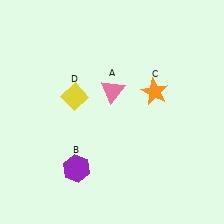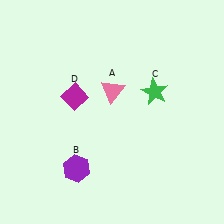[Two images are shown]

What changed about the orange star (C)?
In Image 1, C is orange. In Image 2, it changed to green.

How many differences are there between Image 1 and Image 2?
There are 2 differences between the two images.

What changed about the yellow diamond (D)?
In Image 1, D is yellow. In Image 2, it changed to magenta.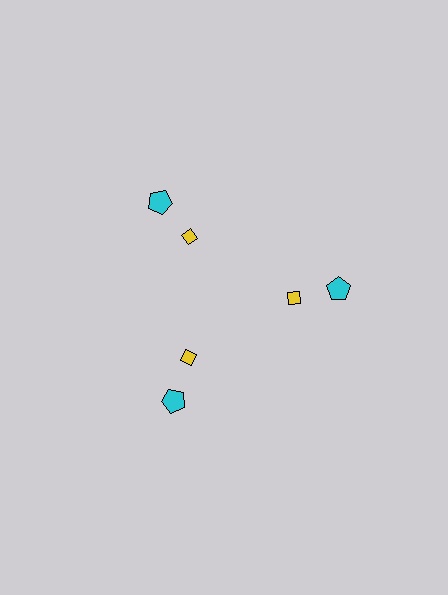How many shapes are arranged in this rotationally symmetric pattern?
There are 6 shapes, arranged in 3 groups of 2.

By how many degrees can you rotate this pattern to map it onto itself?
The pattern maps onto itself every 120 degrees of rotation.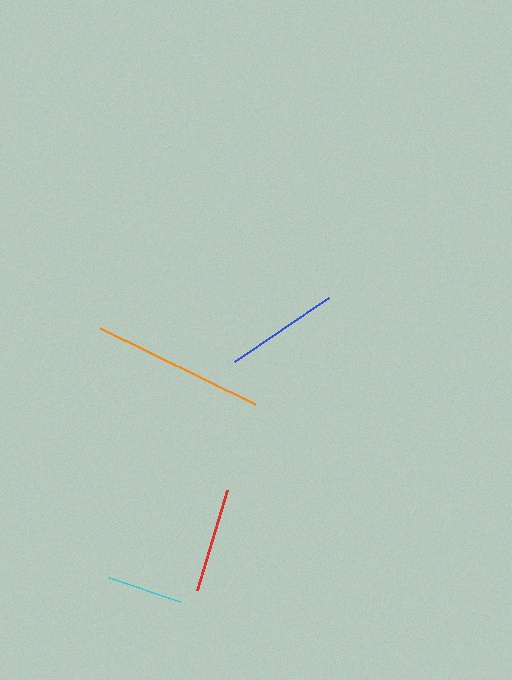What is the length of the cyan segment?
The cyan segment is approximately 75 pixels long.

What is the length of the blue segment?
The blue segment is approximately 114 pixels long.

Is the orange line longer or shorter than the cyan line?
The orange line is longer than the cyan line.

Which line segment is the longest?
The orange line is the longest at approximately 173 pixels.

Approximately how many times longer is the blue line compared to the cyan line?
The blue line is approximately 1.5 times the length of the cyan line.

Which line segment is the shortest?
The cyan line is the shortest at approximately 75 pixels.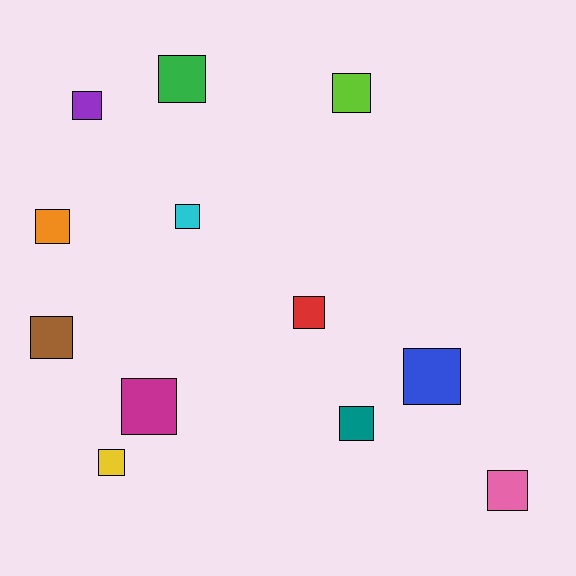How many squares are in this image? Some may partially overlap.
There are 12 squares.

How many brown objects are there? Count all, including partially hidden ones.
There is 1 brown object.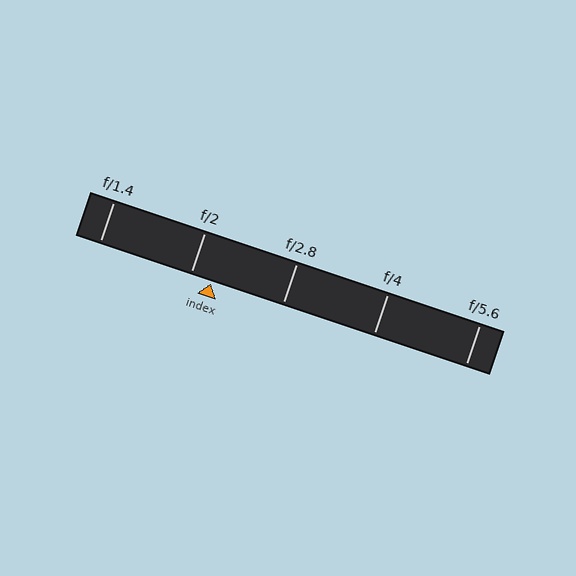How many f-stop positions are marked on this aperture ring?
There are 5 f-stop positions marked.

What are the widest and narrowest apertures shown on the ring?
The widest aperture shown is f/1.4 and the narrowest is f/5.6.